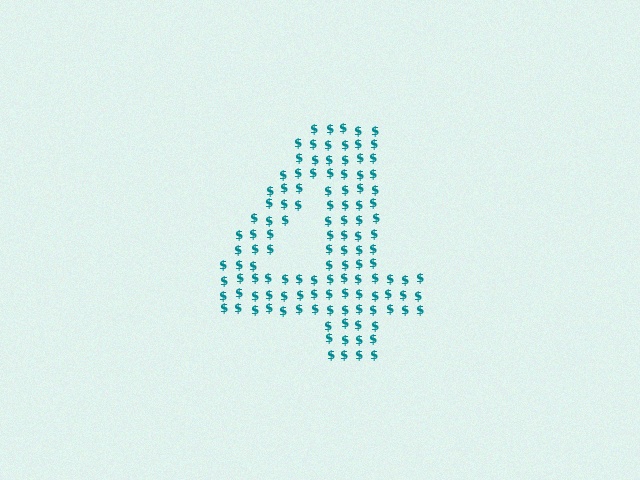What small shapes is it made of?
It is made of small dollar signs.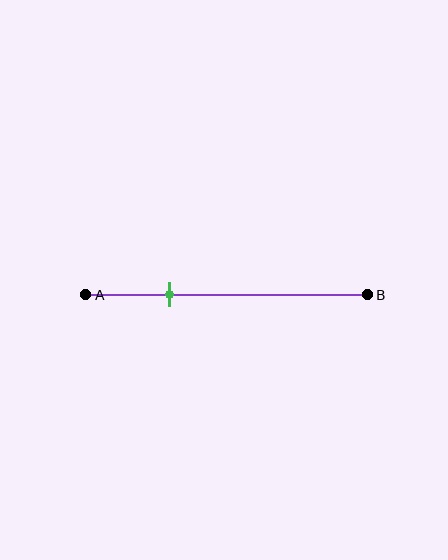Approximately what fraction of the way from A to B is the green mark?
The green mark is approximately 30% of the way from A to B.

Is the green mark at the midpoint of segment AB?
No, the mark is at about 30% from A, not at the 50% midpoint.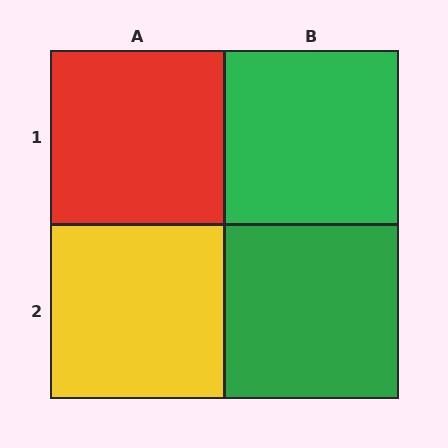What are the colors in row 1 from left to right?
Red, green.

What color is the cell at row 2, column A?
Yellow.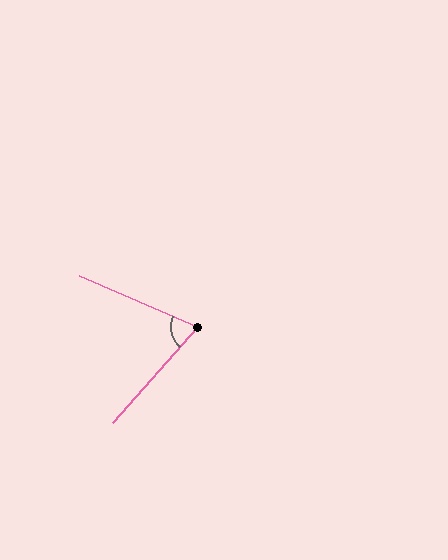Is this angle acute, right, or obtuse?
It is acute.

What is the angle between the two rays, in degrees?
Approximately 72 degrees.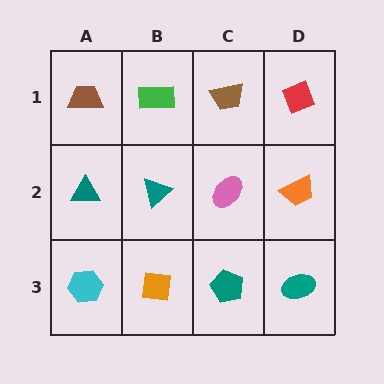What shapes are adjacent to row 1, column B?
A teal triangle (row 2, column B), a brown trapezoid (row 1, column A), a brown trapezoid (row 1, column C).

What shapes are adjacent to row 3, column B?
A teal triangle (row 2, column B), a cyan hexagon (row 3, column A), a teal pentagon (row 3, column C).